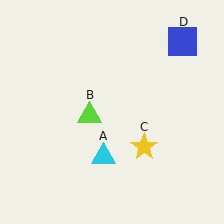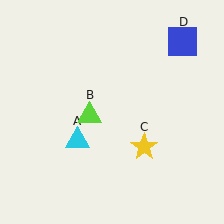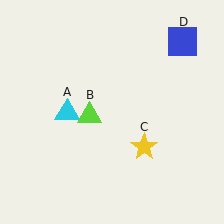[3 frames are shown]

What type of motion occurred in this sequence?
The cyan triangle (object A) rotated clockwise around the center of the scene.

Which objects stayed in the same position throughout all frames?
Lime triangle (object B) and yellow star (object C) and blue square (object D) remained stationary.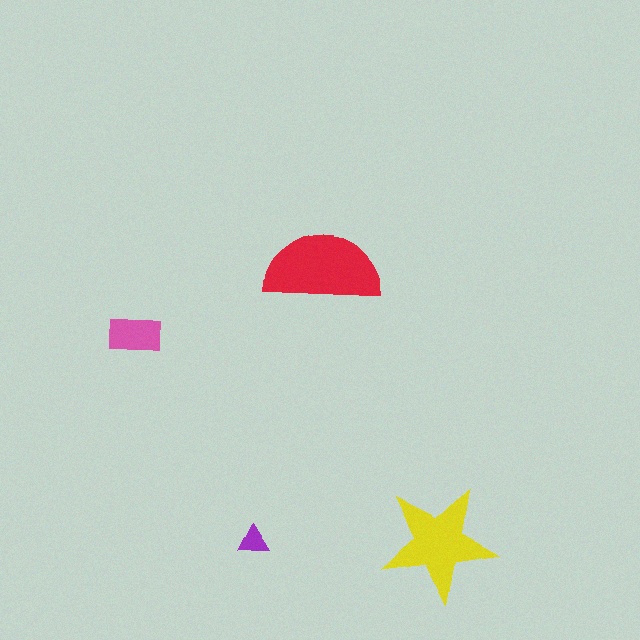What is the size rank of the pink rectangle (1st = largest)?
3rd.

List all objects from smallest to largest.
The purple triangle, the pink rectangle, the yellow star, the red semicircle.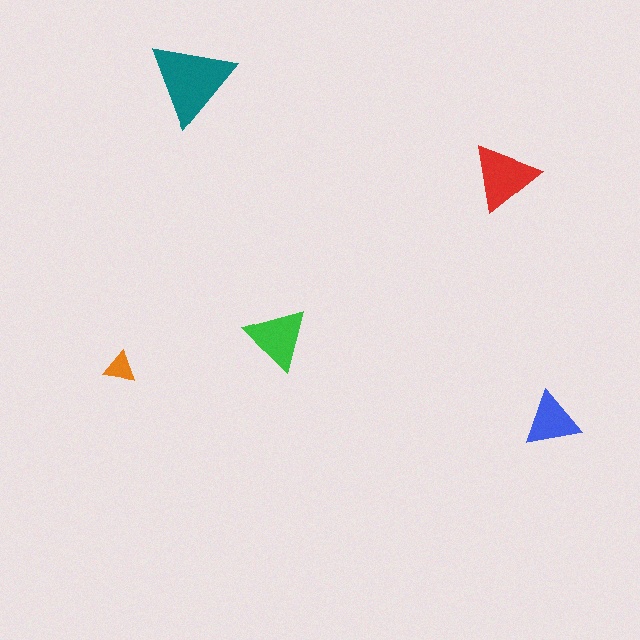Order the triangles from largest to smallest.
the teal one, the red one, the green one, the blue one, the orange one.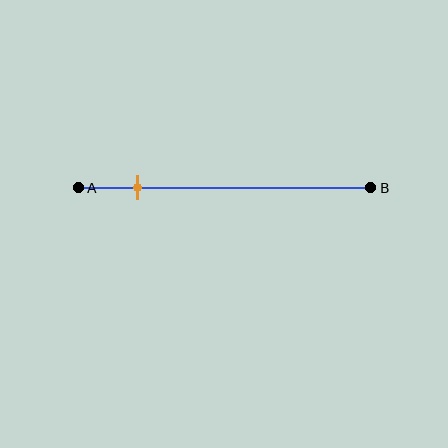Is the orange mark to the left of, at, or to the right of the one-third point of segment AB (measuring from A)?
The orange mark is to the left of the one-third point of segment AB.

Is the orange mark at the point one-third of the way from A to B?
No, the mark is at about 20% from A, not at the 33% one-third point.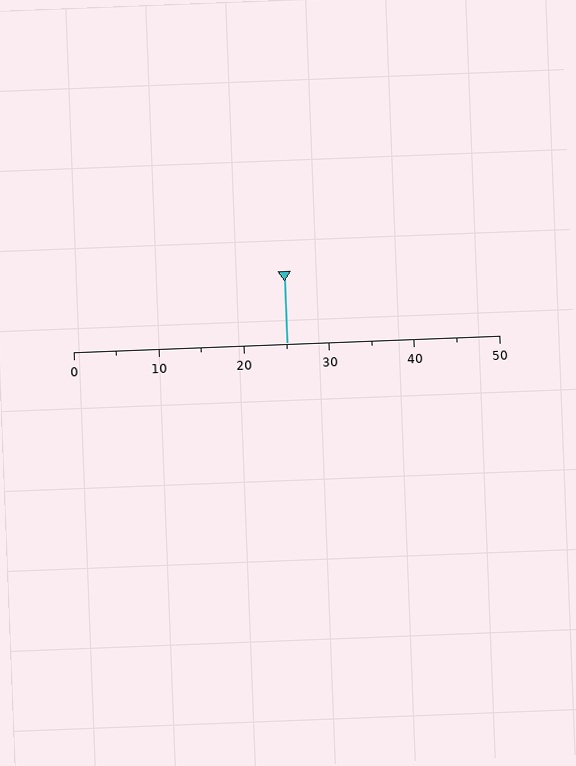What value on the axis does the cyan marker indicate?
The marker indicates approximately 25.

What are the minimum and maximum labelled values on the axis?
The axis runs from 0 to 50.